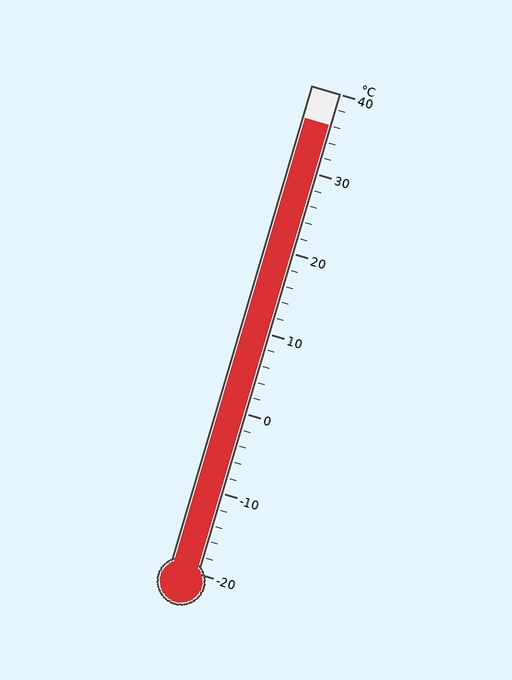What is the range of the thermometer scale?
The thermometer scale ranges from -20°C to 40°C.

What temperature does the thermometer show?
The thermometer shows approximately 36°C.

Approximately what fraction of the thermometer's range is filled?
The thermometer is filled to approximately 95% of its range.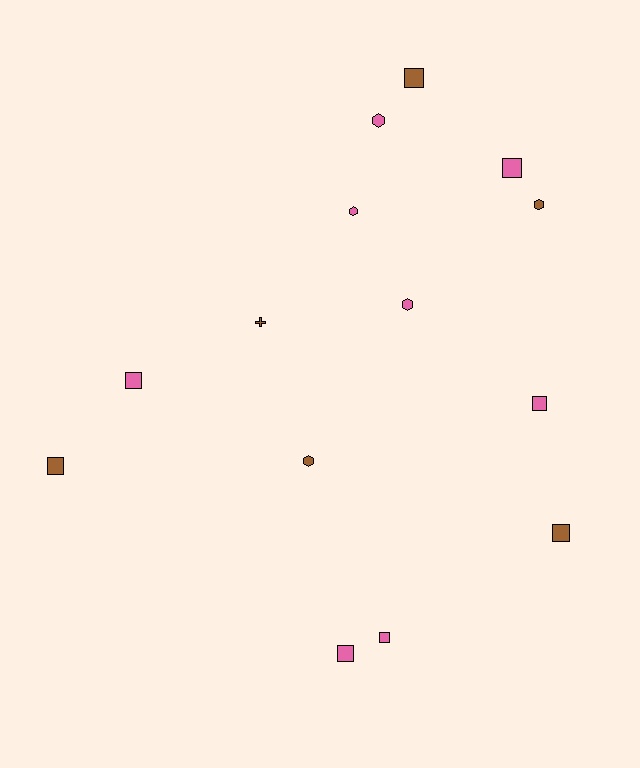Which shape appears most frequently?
Square, with 8 objects.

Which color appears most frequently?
Pink, with 8 objects.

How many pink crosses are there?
There are no pink crosses.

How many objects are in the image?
There are 14 objects.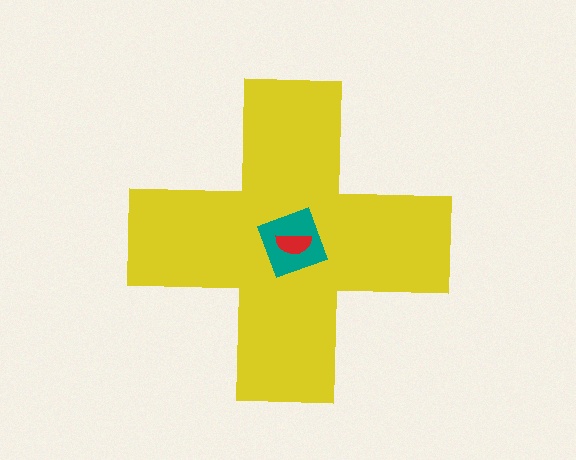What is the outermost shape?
The yellow cross.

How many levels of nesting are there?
3.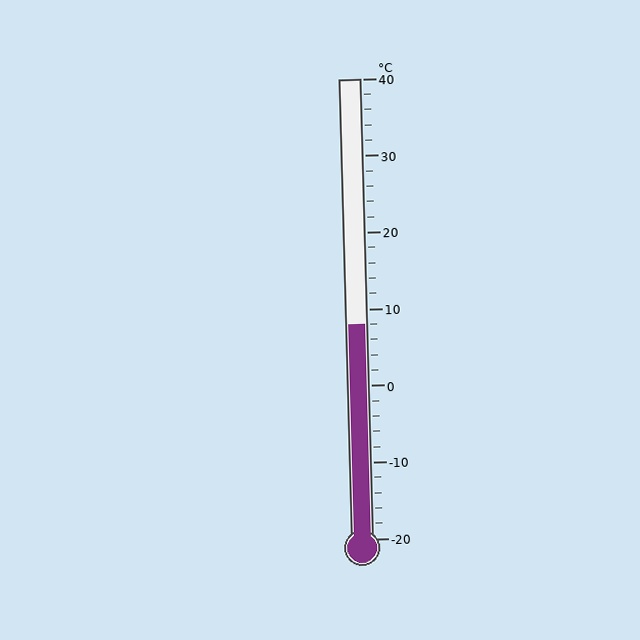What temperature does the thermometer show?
The thermometer shows approximately 8°C.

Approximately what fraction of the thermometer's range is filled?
The thermometer is filled to approximately 45% of its range.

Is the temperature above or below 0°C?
The temperature is above 0°C.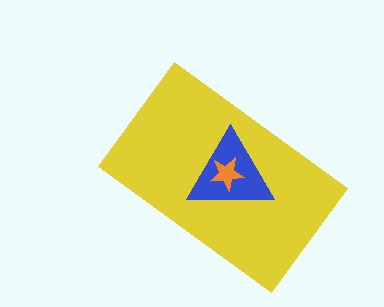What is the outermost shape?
The yellow rectangle.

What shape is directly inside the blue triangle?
The orange star.